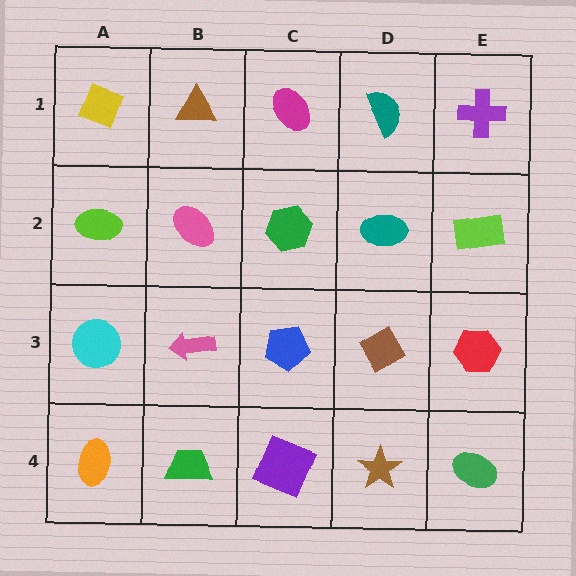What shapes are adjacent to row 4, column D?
A brown diamond (row 3, column D), a purple square (row 4, column C), a green ellipse (row 4, column E).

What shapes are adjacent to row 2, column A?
A yellow diamond (row 1, column A), a cyan circle (row 3, column A), a pink ellipse (row 2, column B).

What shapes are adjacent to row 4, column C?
A blue pentagon (row 3, column C), a green trapezoid (row 4, column B), a brown star (row 4, column D).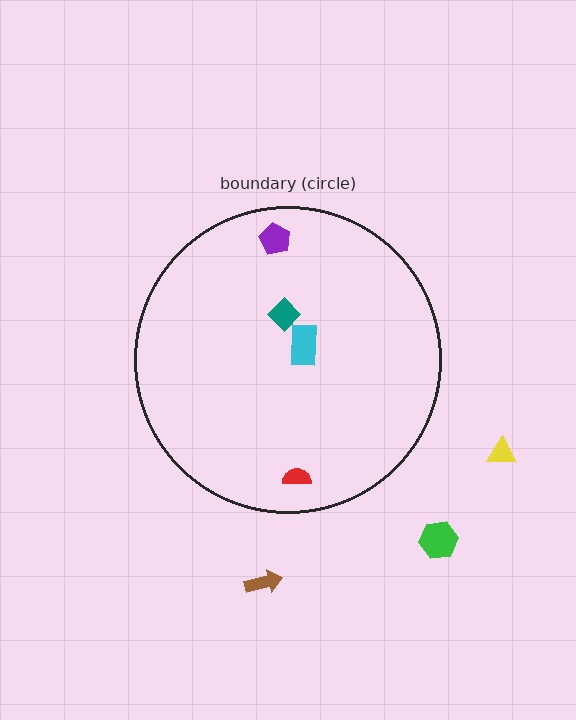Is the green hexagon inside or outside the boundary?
Outside.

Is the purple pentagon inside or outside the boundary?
Inside.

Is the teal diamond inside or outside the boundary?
Inside.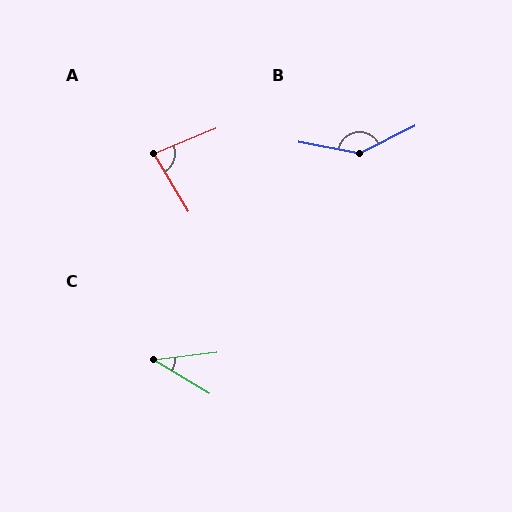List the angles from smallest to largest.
C (38°), A (81°), B (143°).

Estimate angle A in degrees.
Approximately 81 degrees.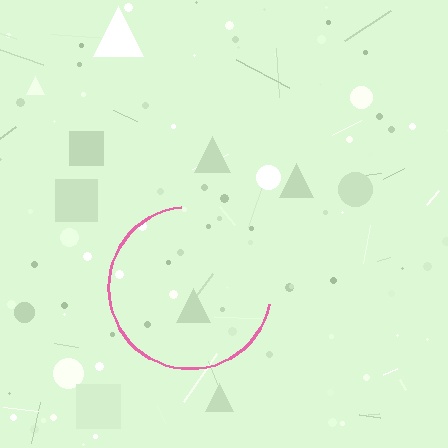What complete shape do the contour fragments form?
The contour fragments form a circle.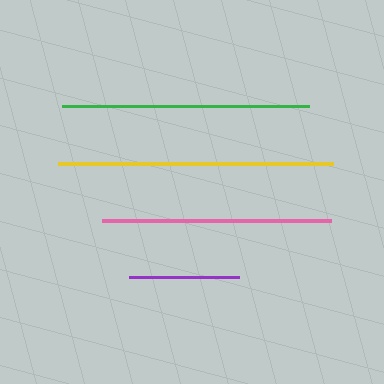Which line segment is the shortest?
The purple line is the shortest at approximately 110 pixels.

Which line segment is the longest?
The yellow line is the longest at approximately 275 pixels.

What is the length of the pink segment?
The pink segment is approximately 229 pixels long.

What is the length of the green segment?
The green segment is approximately 248 pixels long.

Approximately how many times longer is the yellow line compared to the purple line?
The yellow line is approximately 2.5 times the length of the purple line.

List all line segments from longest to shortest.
From longest to shortest: yellow, green, pink, purple.